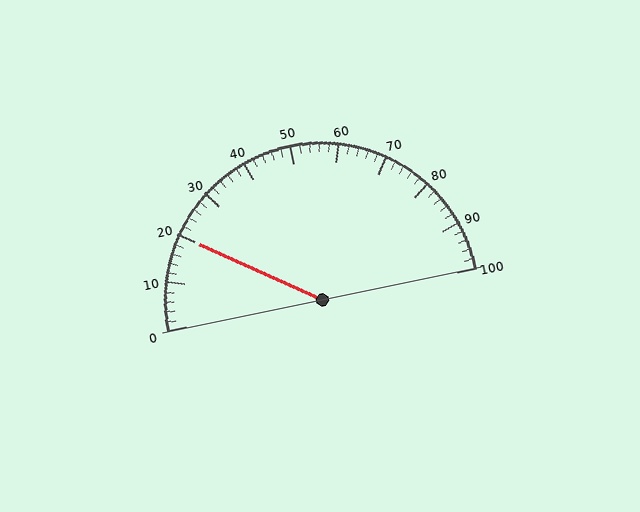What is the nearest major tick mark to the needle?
The nearest major tick mark is 20.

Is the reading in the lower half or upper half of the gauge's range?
The reading is in the lower half of the range (0 to 100).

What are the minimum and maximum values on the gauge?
The gauge ranges from 0 to 100.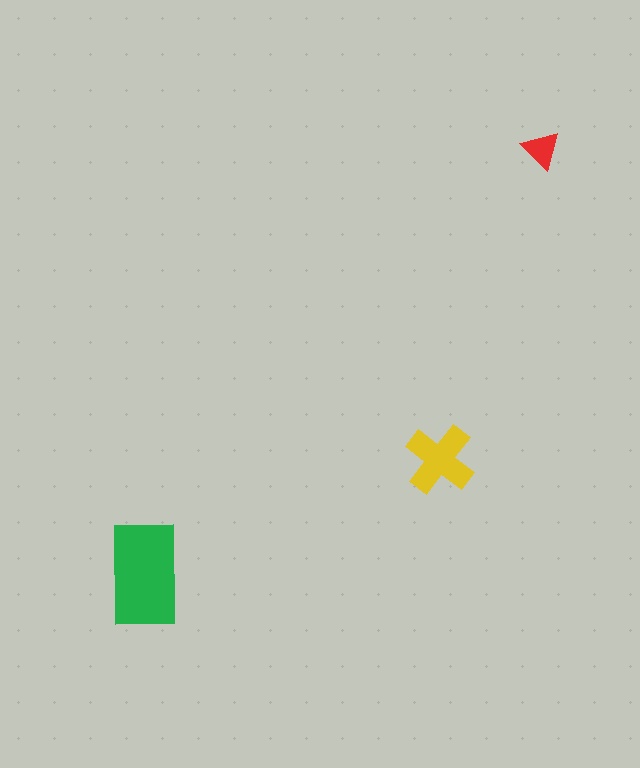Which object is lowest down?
The green rectangle is bottommost.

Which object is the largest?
The green rectangle.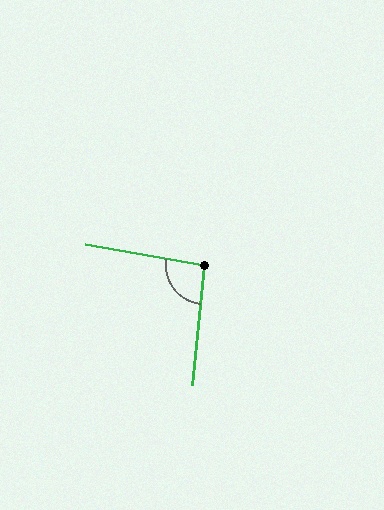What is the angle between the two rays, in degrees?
Approximately 95 degrees.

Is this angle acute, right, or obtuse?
It is approximately a right angle.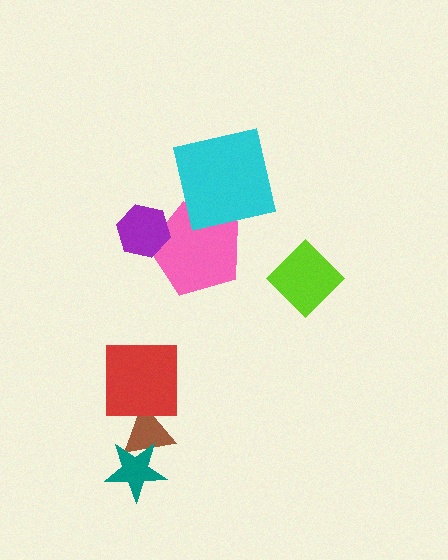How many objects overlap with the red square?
1 object overlaps with the red square.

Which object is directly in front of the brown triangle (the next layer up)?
The teal star is directly in front of the brown triangle.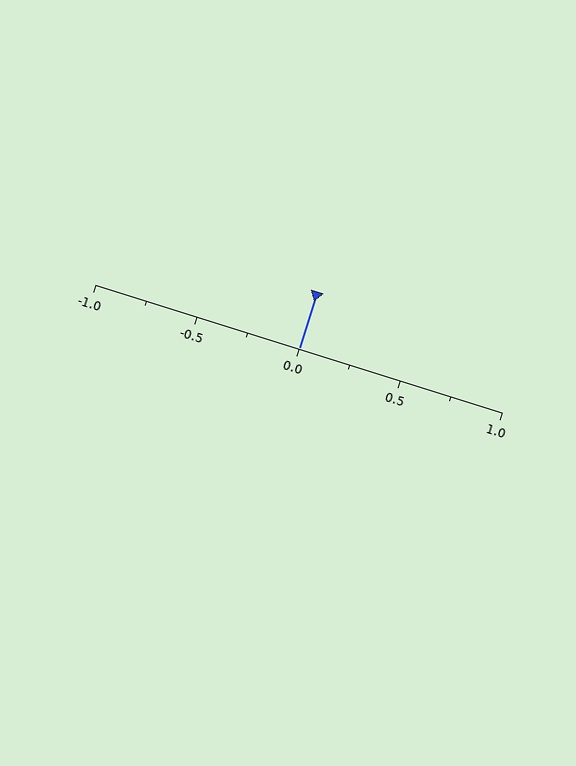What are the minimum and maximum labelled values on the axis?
The axis runs from -1.0 to 1.0.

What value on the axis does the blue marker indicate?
The marker indicates approximately 0.